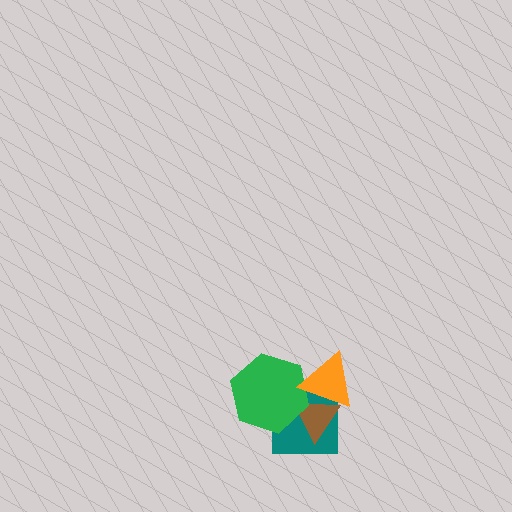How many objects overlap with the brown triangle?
3 objects overlap with the brown triangle.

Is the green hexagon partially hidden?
Yes, it is partially covered by another shape.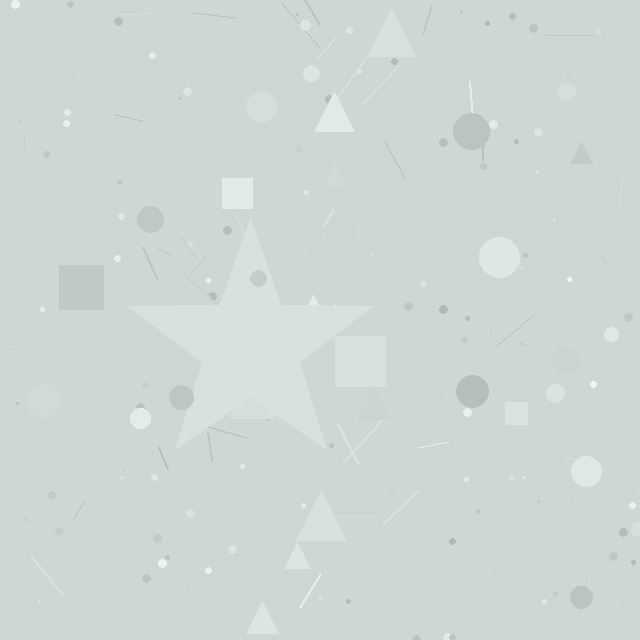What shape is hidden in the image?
A star is hidden in the image.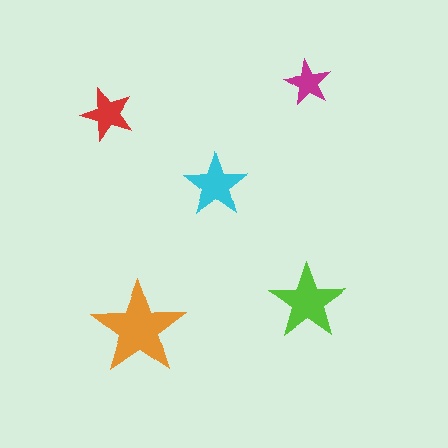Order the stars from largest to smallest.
the orange one, the lime one, the cyan one, the red one, the magenta one.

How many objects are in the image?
There are 5 objects in the image.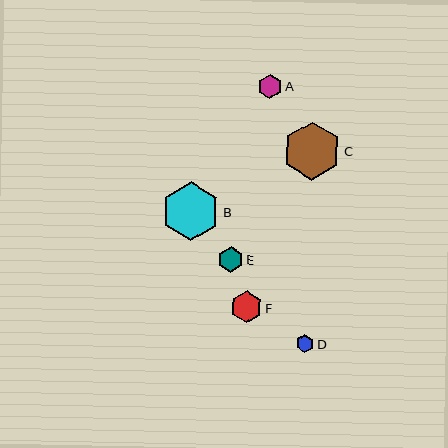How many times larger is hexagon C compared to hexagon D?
Hexagon C is approximately 3.2 times the size of hexagon D.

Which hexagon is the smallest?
Hexagon D is the smallest with a size of approximately 18 pixels.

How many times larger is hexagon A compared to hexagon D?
Hexagon A is approximately 1.3 times the size of hexagon D.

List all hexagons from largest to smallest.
From largest to smallest: B, C, F, E, A, D.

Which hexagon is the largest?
Hexagon B is the largest with a size of approximately 58 pixels.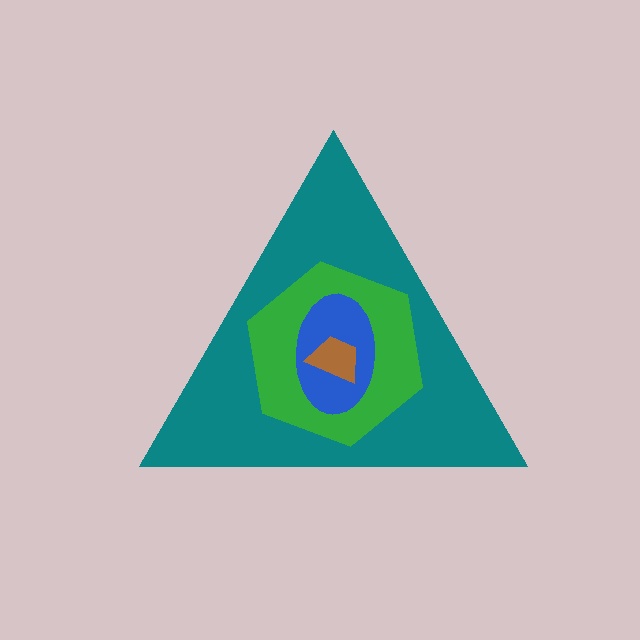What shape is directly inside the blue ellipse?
The brown trapezoid.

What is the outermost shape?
The teal triangle.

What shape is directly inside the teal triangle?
The green hexagon.